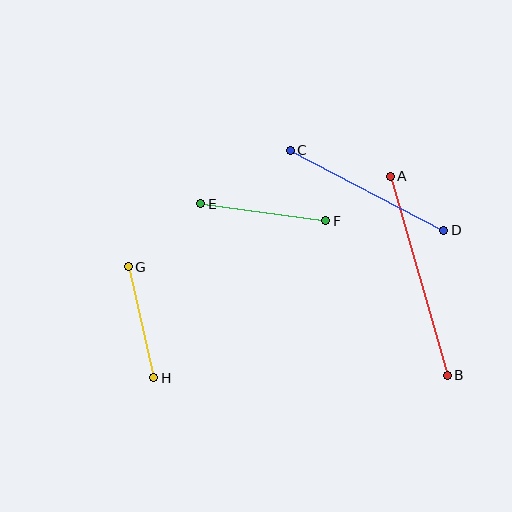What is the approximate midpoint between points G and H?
The midpoint is at approximately (141, 322) pixels.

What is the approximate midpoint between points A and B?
The midpoint is at approximately (419, 276) pixels.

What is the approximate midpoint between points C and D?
The midpoint is at approximately (367, 190) pixels.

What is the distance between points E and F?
The distance is approximately 126 pixels.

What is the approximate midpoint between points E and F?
The midpoint is at approximately (263, 212) pixels.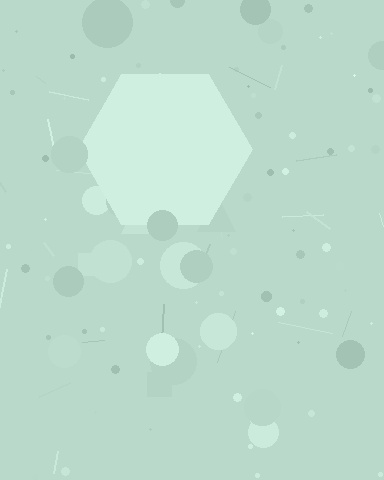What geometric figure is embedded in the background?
A hexagon is embedded in the background.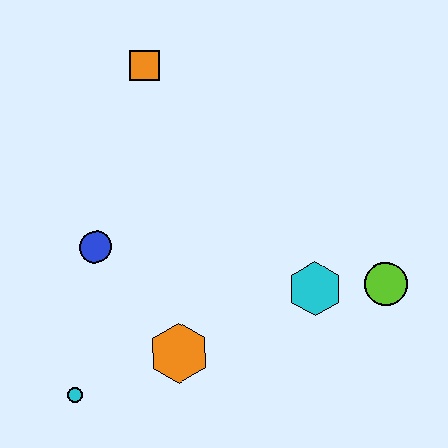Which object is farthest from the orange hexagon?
The orange square is farthest from the orange hexagon.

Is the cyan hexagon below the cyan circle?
No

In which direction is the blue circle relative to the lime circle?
The blue circle is to the left of the lime circle.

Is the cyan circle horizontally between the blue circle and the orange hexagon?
No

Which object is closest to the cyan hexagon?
The lime circle is closest to the cyan hexagon.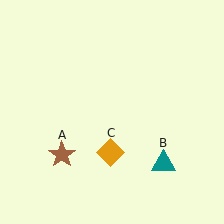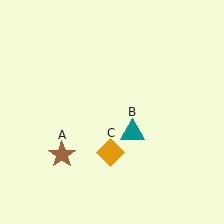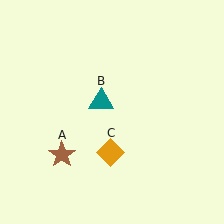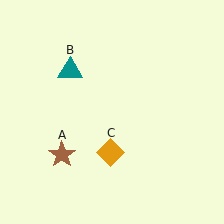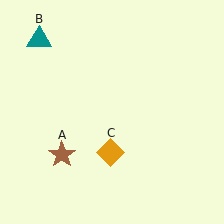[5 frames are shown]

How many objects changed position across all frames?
1 object changed position: teal triangle (object B).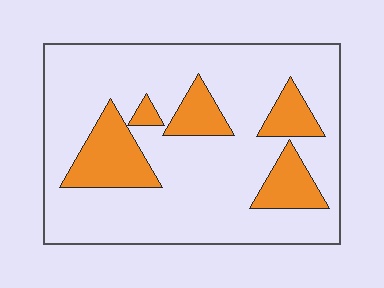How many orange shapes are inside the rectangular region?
5.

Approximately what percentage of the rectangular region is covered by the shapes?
Approximately 20%.